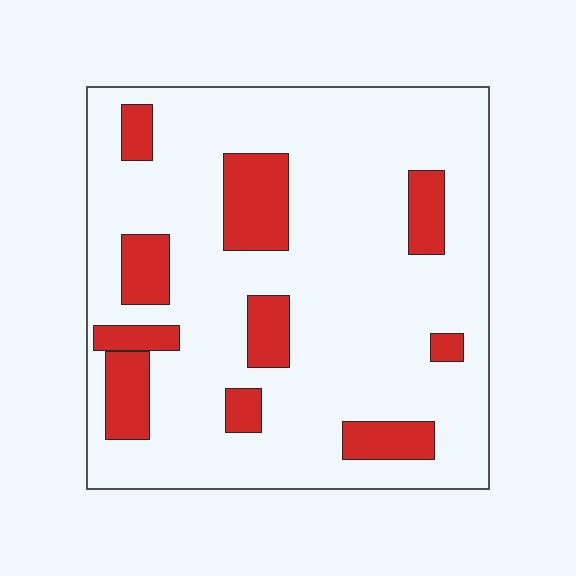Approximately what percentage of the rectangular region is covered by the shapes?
Approximately 20%.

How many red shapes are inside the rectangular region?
10.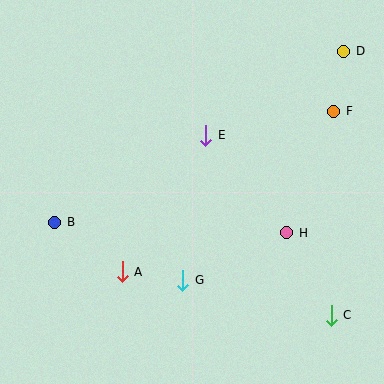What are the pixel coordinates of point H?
Point H is at (287, 233).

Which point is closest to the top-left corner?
Point B is closest to the top-left corner.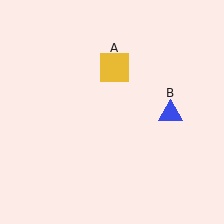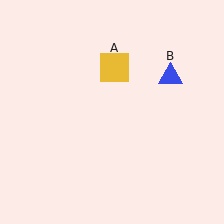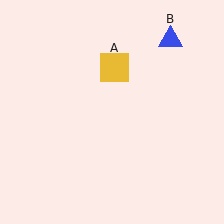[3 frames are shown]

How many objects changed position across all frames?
1 object changed position: blue triangle (object B).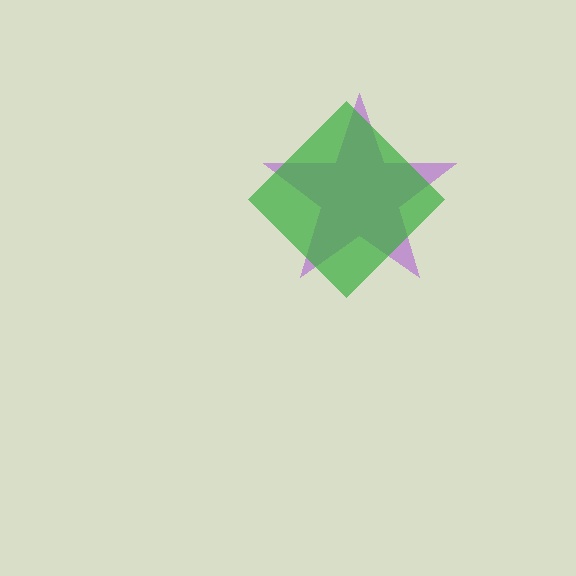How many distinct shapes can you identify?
There are 2 distinct shapes: a purple star, a green diamond.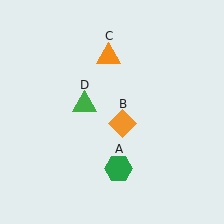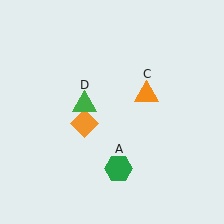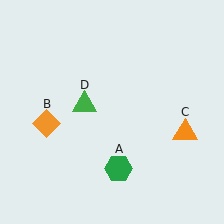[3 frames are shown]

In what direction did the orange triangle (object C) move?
The orange triangle (object C) moved down and to the right.